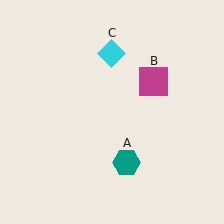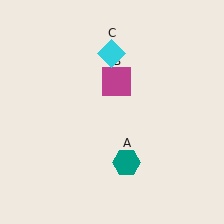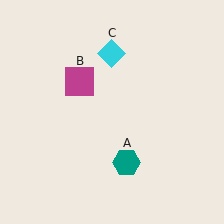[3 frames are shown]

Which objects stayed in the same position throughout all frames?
Teal hexagon (object A) and cyan diamond (object C) remained stationary.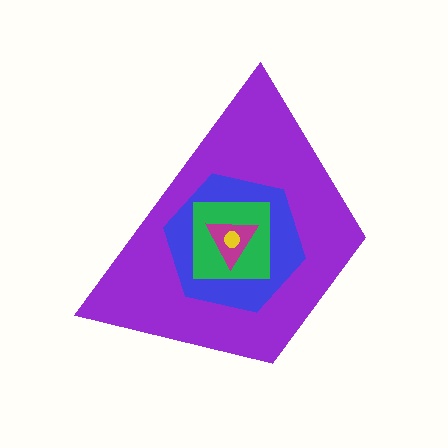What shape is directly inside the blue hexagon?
The green square.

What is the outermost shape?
The purple trapezoid.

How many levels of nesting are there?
5.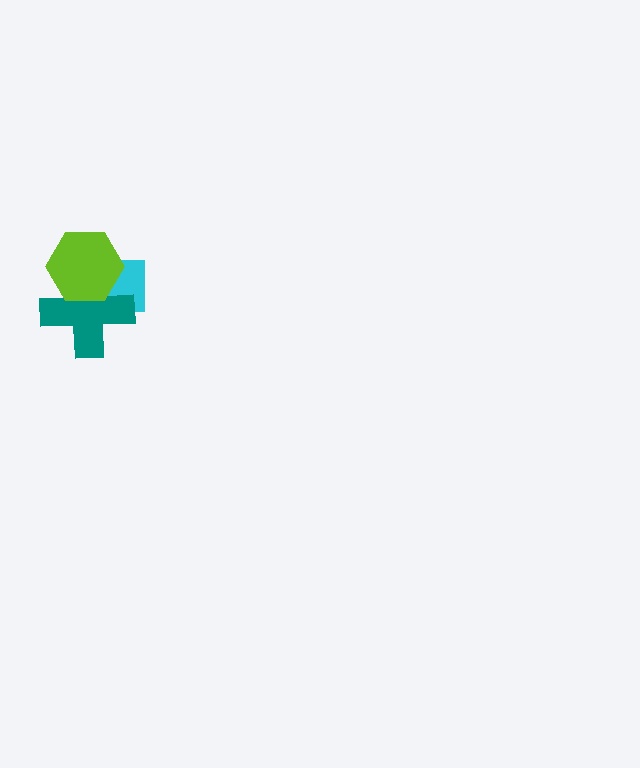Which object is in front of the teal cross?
The lime hexagon is in front of the teal cross.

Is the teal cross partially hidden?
Yes, it is partially covered by another shape.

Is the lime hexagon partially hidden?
No, no other shape covers it.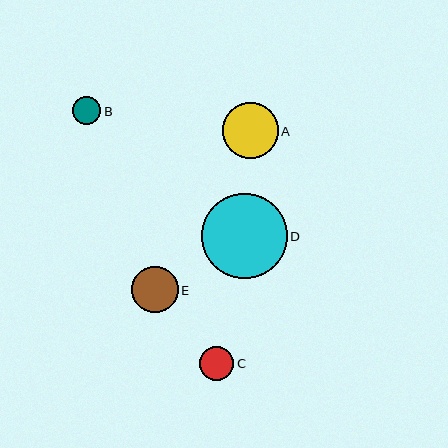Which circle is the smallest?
Circle B is the smallest with a size of approximately 28 pixels.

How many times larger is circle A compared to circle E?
Circle A is approximately 1.2 times the size of circle E.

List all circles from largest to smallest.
From largest to smallest: D, A, E, C, B.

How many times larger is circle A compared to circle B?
Circle A is approximately 2.0 times the size of circle B.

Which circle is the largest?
Circle D is the largest with a size of approximately 85 pixels.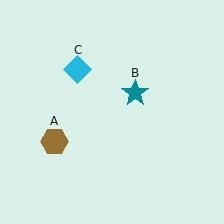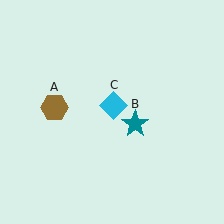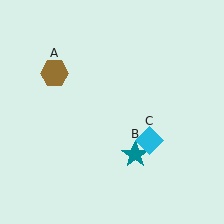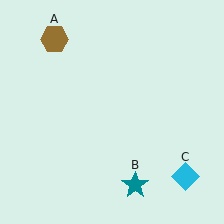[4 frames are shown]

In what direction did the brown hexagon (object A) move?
The brown hexagon (object A) moved up.